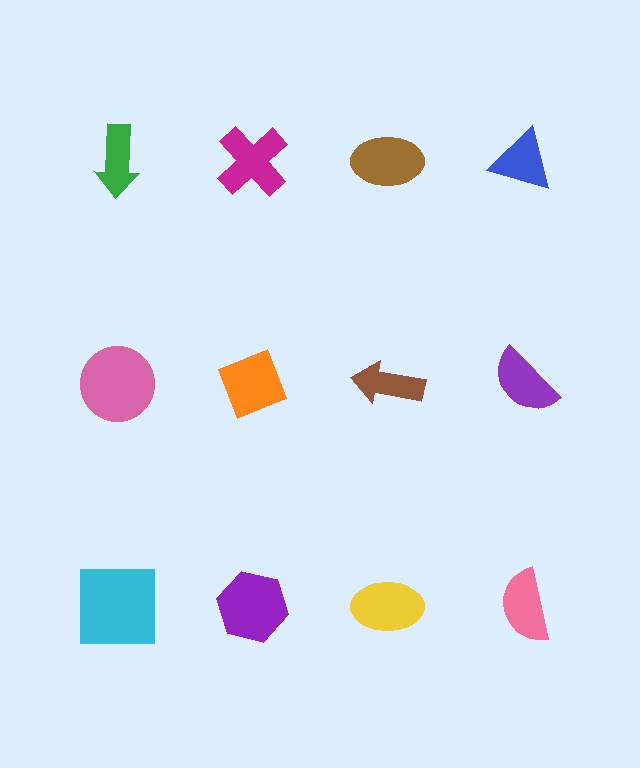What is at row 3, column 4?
A pink semicircle.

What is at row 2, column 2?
An orange diamond.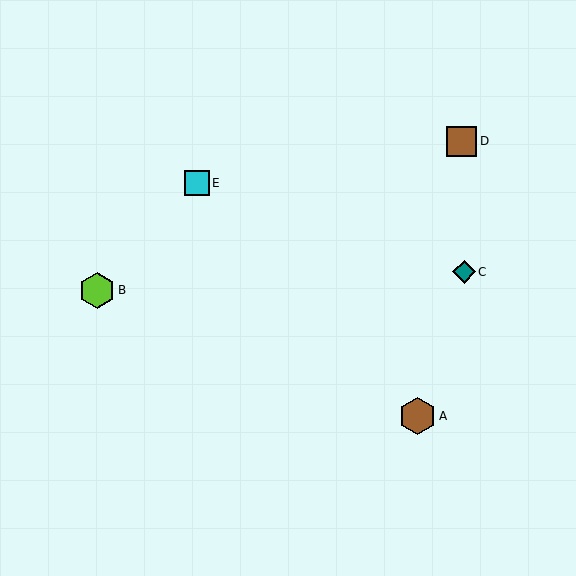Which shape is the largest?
The brown hexagon (labeled A) is the largest.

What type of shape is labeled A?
Shape A is a brown hexagon.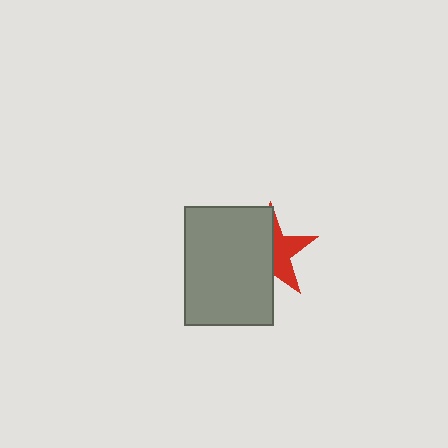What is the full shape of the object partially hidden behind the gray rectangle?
The partially hidden object is a red star.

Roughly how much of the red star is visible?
A small part of it is visible (roughly 43%).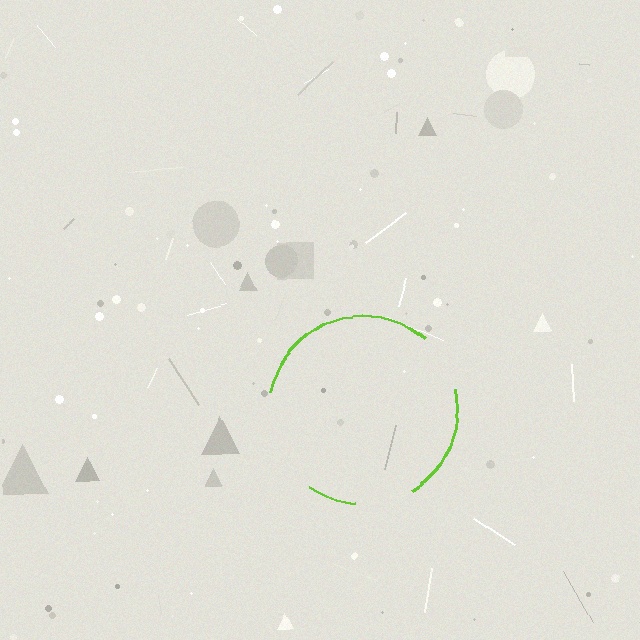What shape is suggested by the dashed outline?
The dashed outline suggests a circle.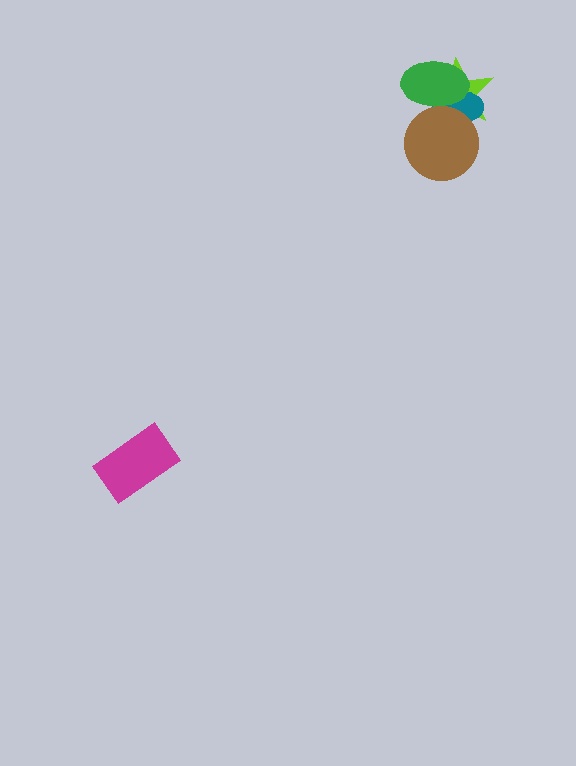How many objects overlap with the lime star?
3 objects overlap with the lime star.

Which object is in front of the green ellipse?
The brown circle is in front of the green ellipse.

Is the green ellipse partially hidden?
Yes, it is partially covered by another shape.